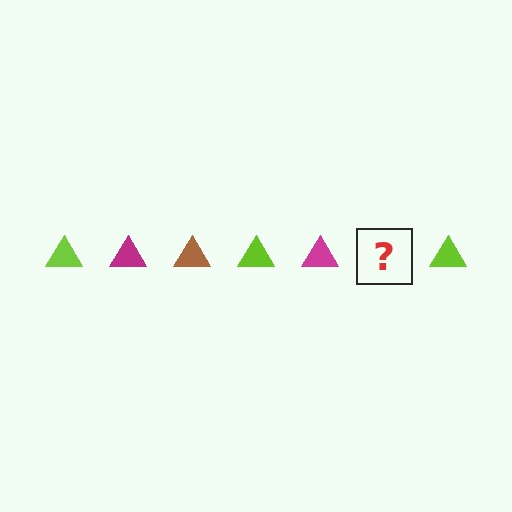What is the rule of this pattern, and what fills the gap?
The rule is that the pattern cycles through lime, magenta, brown triangles. The gap should be filled with a brown triangle.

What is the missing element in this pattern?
The missing element is a brown triangle.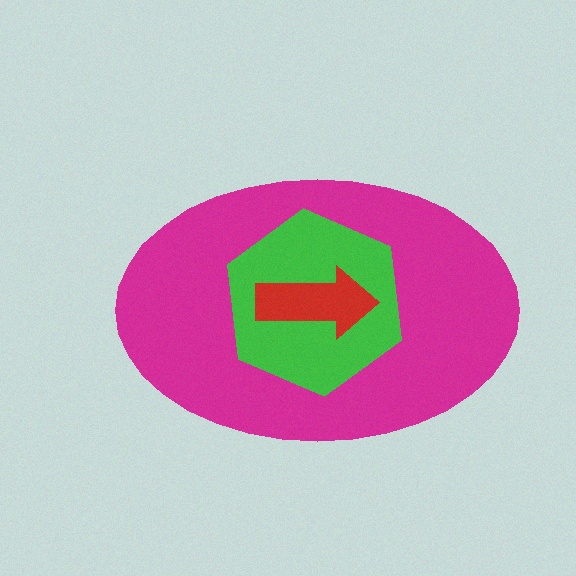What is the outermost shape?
The magenta ellipse.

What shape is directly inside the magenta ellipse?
The green hexagon.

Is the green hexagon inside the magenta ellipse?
Yes.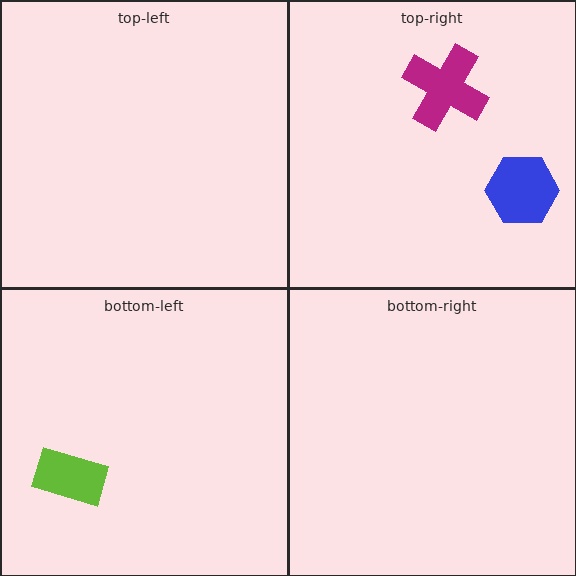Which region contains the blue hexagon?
The top-right region.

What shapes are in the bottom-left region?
The lime rectangle.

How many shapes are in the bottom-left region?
1.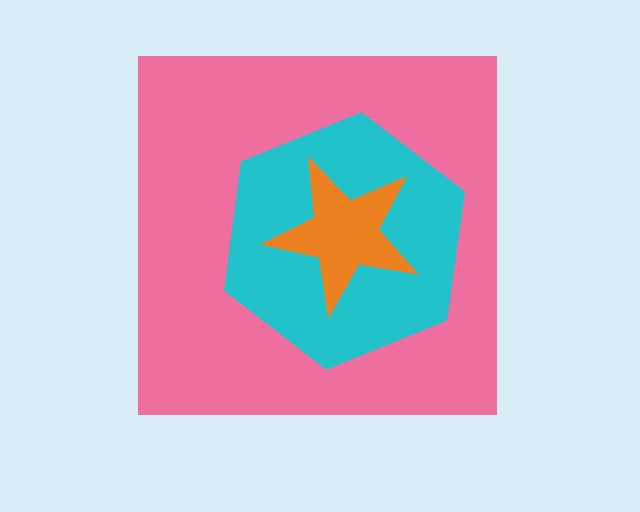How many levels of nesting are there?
3.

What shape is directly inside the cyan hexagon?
The orange star.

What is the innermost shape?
The orange star.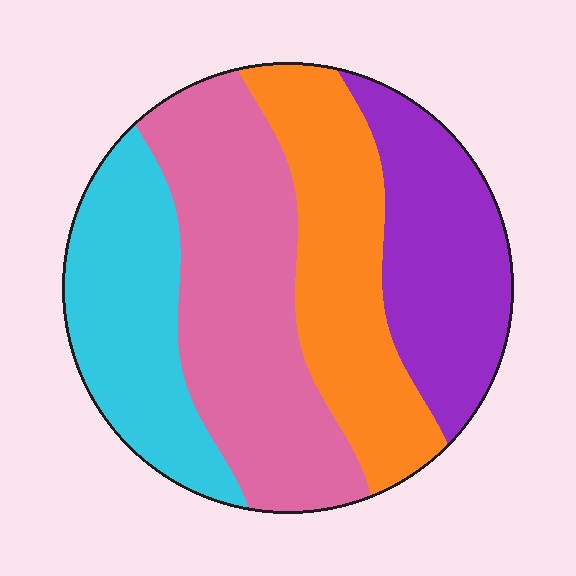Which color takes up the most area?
Pink, at roughly 35%.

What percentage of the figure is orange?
Orange takes up between a sixth and a third of the figure.